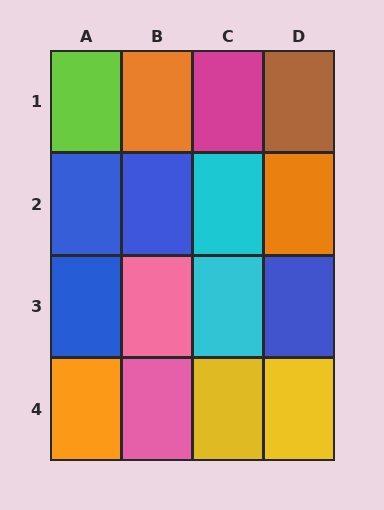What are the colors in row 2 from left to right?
Blue, blue, cyan, orange.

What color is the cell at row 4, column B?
Pink.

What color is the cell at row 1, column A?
Lime.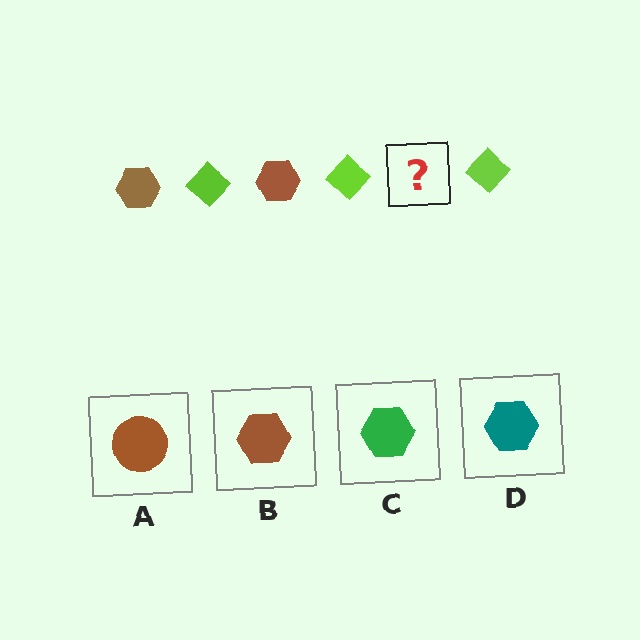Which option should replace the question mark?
Option B.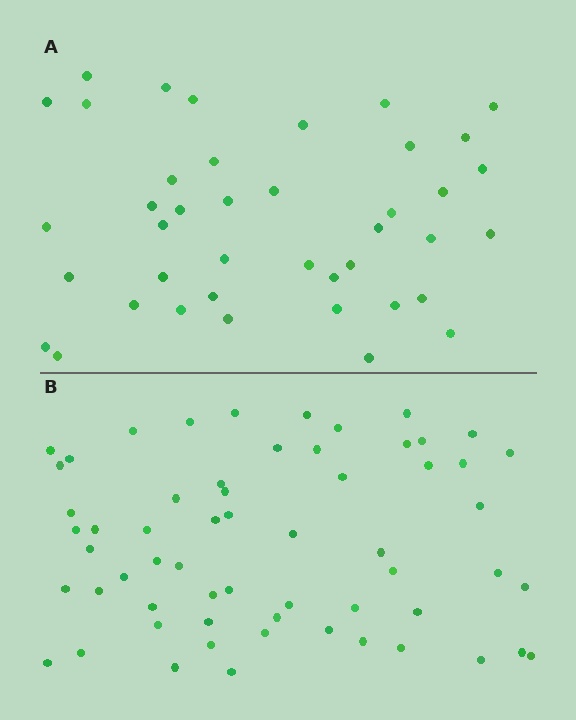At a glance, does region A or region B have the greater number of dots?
Region B (the bottom region) has more dots.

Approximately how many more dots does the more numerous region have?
Region B has approximately 20 more dots than region A.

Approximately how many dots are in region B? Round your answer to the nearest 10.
About 60 dots.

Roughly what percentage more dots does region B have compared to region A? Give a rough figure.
About 45% more.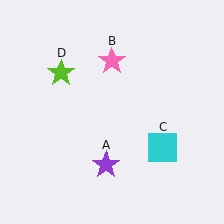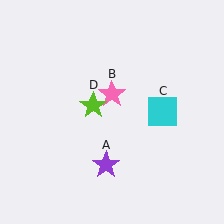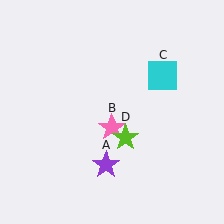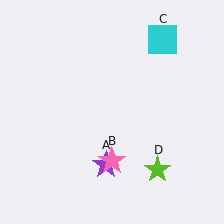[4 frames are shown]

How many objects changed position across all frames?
3 objects changed position: pink star (object B), cyan square (object C), lime star (object D).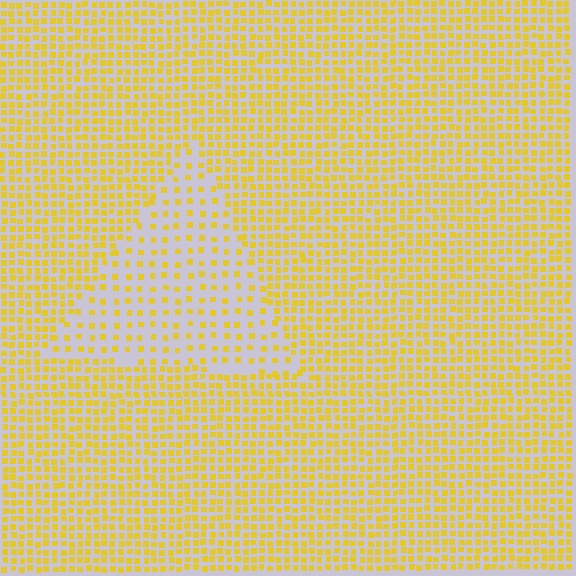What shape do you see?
I see a triangle.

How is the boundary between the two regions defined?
The boundary is defined by a change in element density (approximately 2.2x ratio). All elements are the same color, size, and shape.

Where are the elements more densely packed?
The elements are more densely packed outside the triangle boundary.